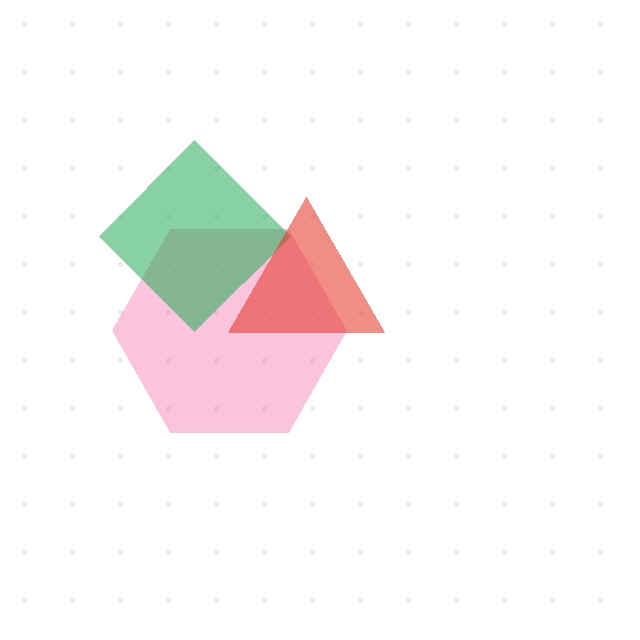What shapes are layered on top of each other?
The layered shapes are: a pink hexagon, a green diamond, a red triangle.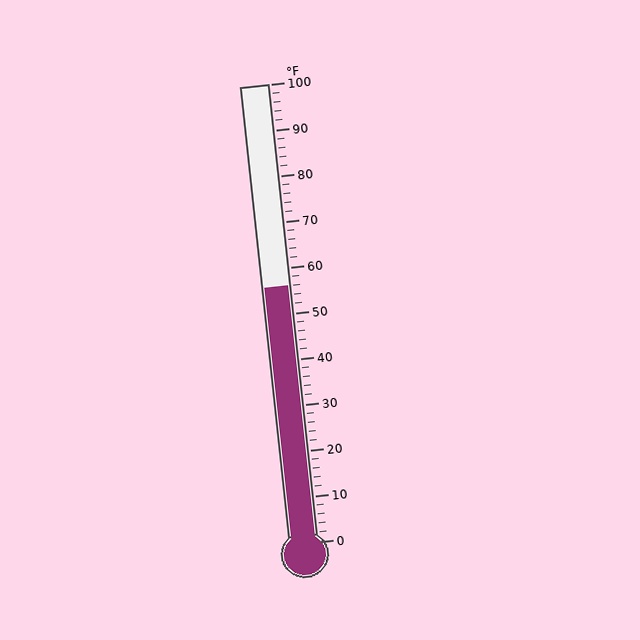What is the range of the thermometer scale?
The thermometer scale ranges from 0°F to 100°F.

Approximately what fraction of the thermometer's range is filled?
The thermometer is filled to approximately 55% of its range.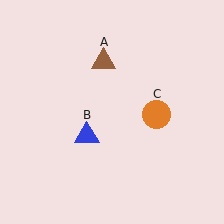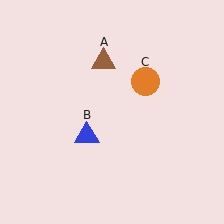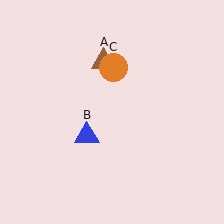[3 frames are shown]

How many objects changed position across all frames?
1 object changed position: orange circle (object C).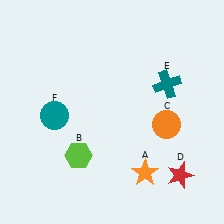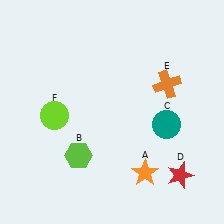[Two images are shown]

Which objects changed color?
C changed from orange to teal. E changed from teal to orange. F changed from teal to lime.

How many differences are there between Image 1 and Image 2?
There are 3 differences between the two images.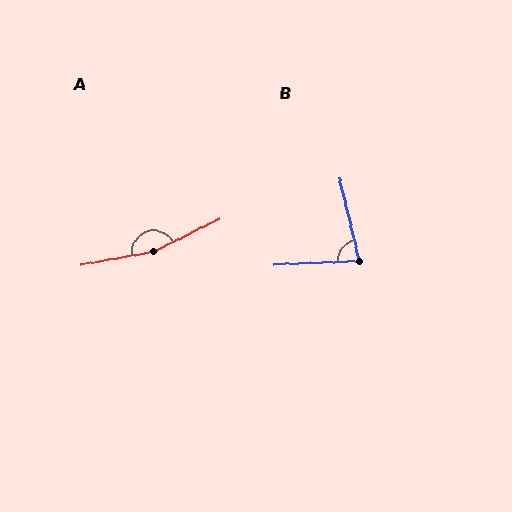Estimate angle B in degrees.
Approximately 79 degrees.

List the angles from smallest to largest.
B (79°), A (164°).